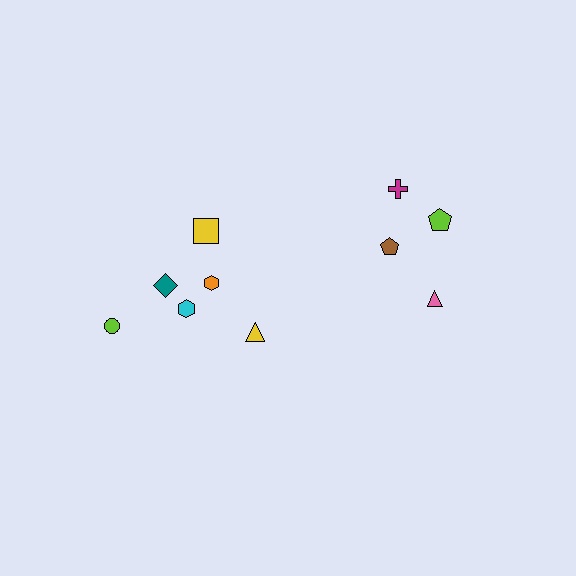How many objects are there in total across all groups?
There are 10 objects.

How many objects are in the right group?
There are 4 objects.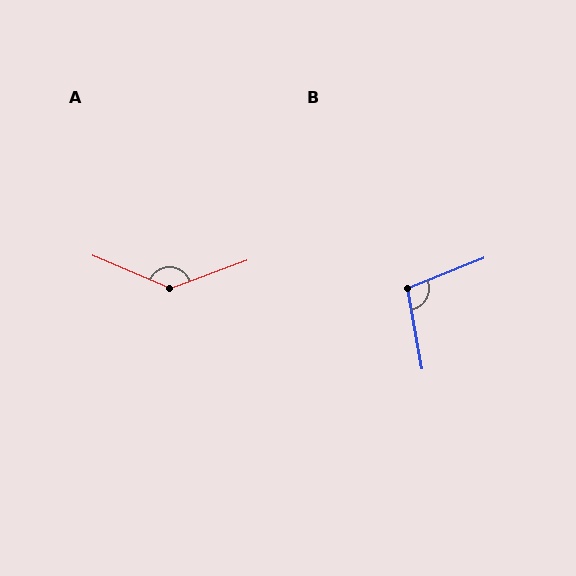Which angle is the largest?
A, at approximately 136 degrees.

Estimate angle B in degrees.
Approximately 102 degrees.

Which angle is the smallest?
B, at approximately 102 degrees.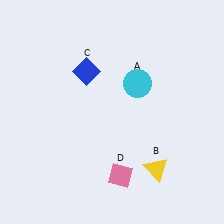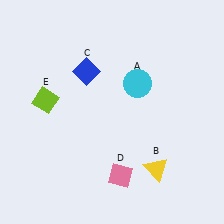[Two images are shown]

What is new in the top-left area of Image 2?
A lime diamond (E) was added in the top-left area of Image 2.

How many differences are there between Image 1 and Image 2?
There is 1 difference between the two images.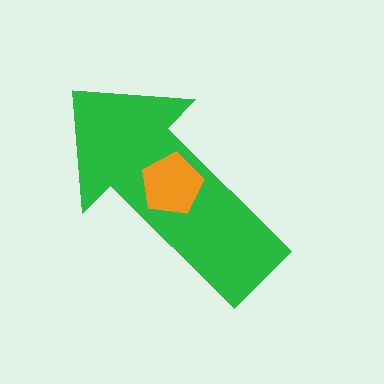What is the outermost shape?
The green arrow.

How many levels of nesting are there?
2.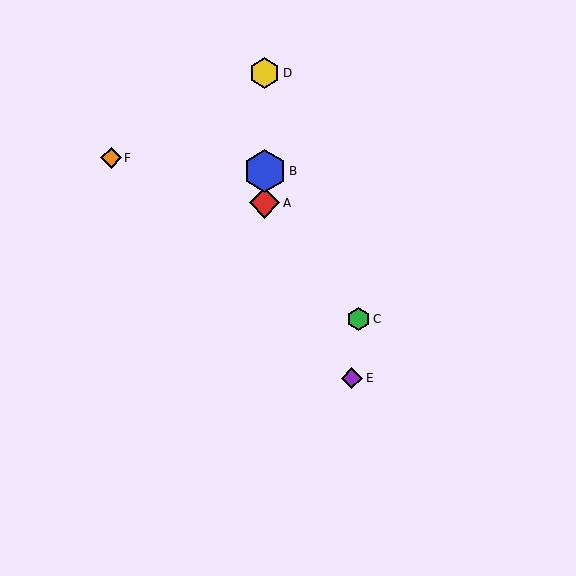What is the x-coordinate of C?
Object C is at x≈358.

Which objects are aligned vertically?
Objects A, B, D are aligned vertically.